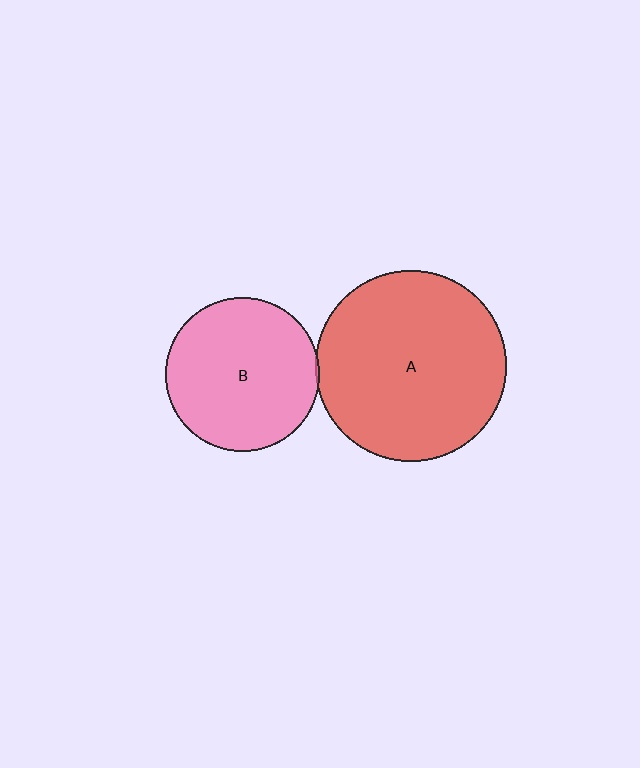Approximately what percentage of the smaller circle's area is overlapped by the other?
Approximately 5%.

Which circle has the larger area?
Circle A (red).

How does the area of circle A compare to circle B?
Approximately 1.6 times.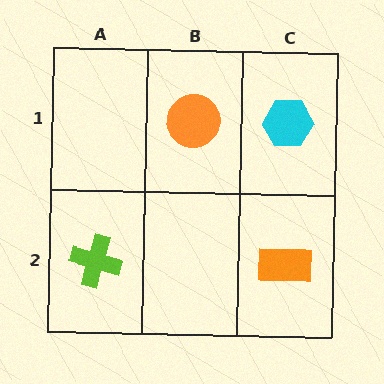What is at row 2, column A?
A lime cross.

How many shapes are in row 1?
2 shapes.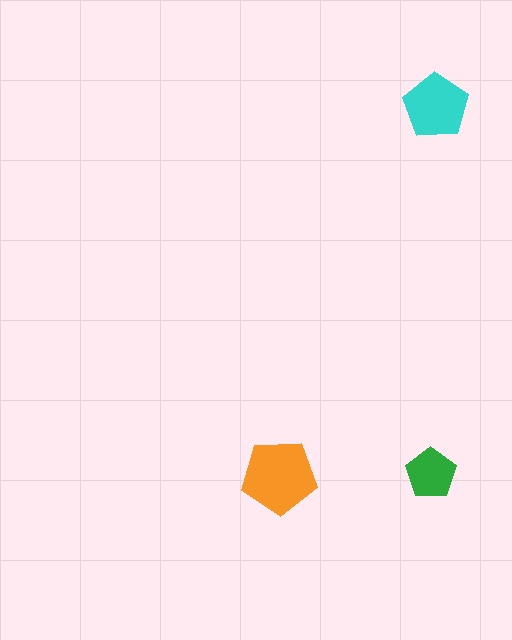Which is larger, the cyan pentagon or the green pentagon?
The cyan one.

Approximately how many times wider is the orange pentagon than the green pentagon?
About 1.5 times wider.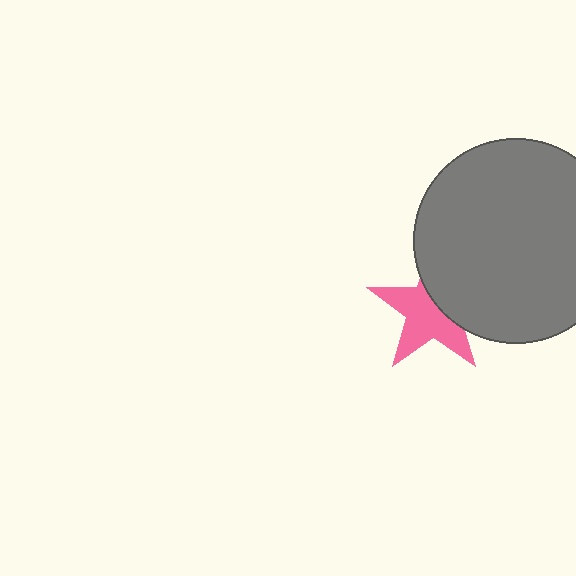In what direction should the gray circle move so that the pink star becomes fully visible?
The gray circle should move right. That is the shortest direction to clear the overlap and leave the pink star fully visible.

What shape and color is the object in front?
The object in front is a gray circle.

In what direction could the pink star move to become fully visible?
The pink star could move left. That would shift it out from behind the gray circle entirely.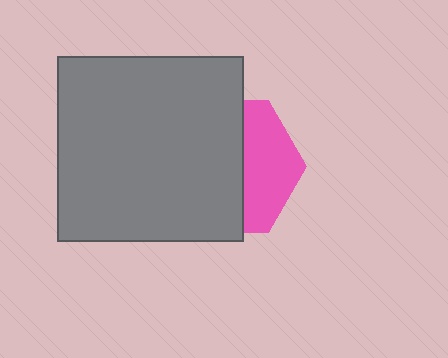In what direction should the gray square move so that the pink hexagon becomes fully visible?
The gray square should move left. That is the shortest direction to clear the overlap and leave the pink hexagon fully visible.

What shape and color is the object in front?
The object in front is a gray square.